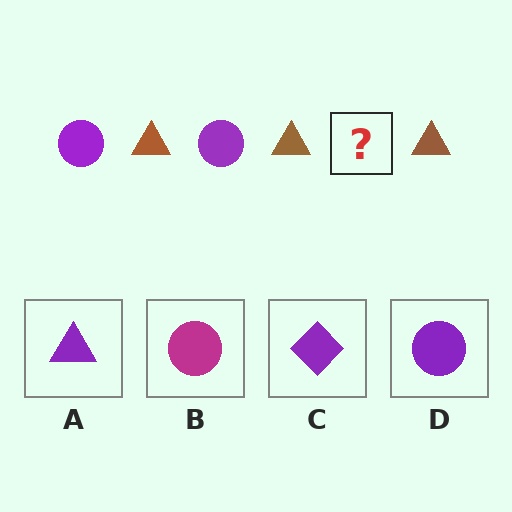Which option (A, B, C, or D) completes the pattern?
D.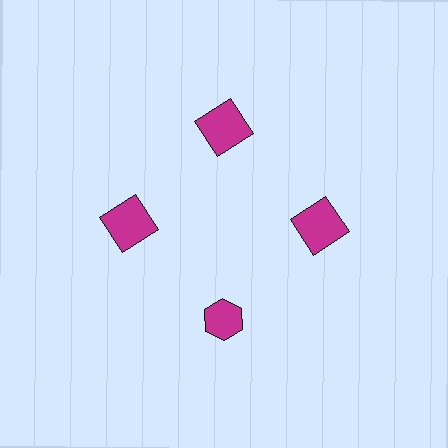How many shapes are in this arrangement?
There are 4 shapes arranged in a ring pattern.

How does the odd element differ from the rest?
It has a different shape: hexagon instead of square.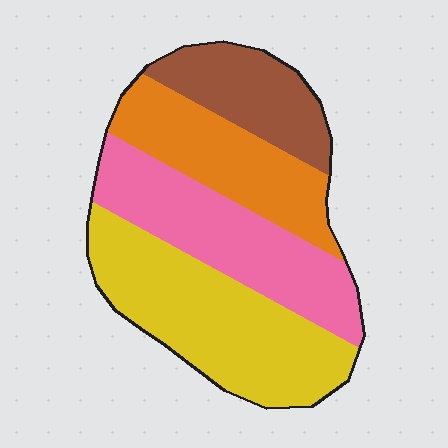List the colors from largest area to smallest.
From largest to smallest: yellow, pink, orange, brown.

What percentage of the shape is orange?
Orange takes up about one fifth (1/5) of the shape.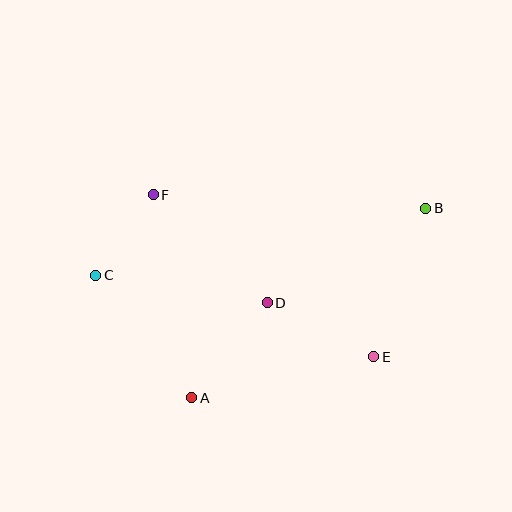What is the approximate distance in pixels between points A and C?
The distance between A and C is approximately 155 pixels.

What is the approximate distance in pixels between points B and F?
The distance between B and F is approximately 273 pixels.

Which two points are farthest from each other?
Points B and C are farthest from each other.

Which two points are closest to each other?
Points C and F are closest to each other.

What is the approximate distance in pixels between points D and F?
The distance between D and F is approximately 157 pixels.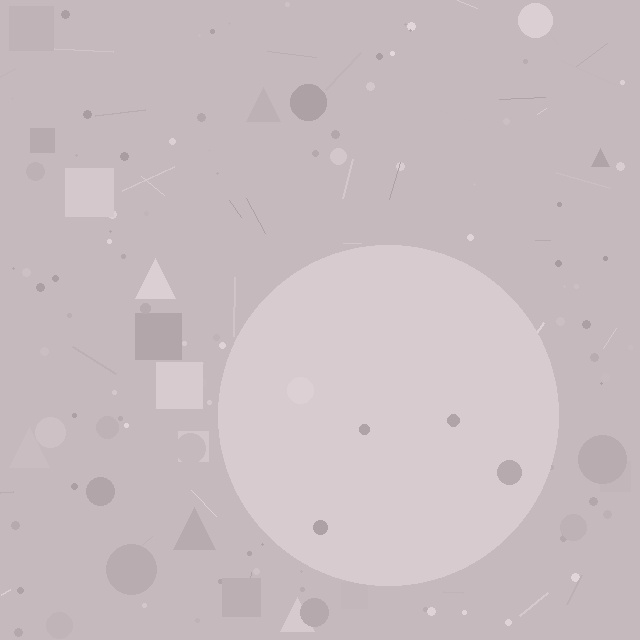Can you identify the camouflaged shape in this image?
The camouflaged shape is a circle.